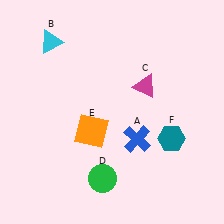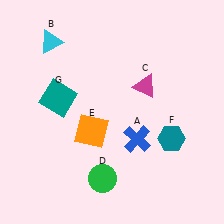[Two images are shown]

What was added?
A teal square (G) was added in Image 2.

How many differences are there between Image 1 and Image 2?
There is 1 difference between the two images.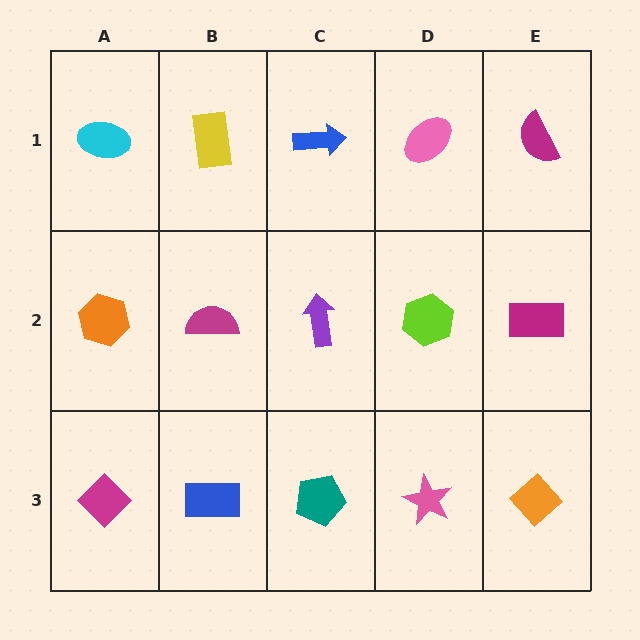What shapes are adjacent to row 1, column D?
A lime hexagon (row 2, column D), a blue arrow (row 1, column C), a magenta semicircle (row 1, column E).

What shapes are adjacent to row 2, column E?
A magenta semicircle (row 1, column E), an orange diamond (row 3, column E), a lime hexagon (row 2, column D).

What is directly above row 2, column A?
A cyan ellipse.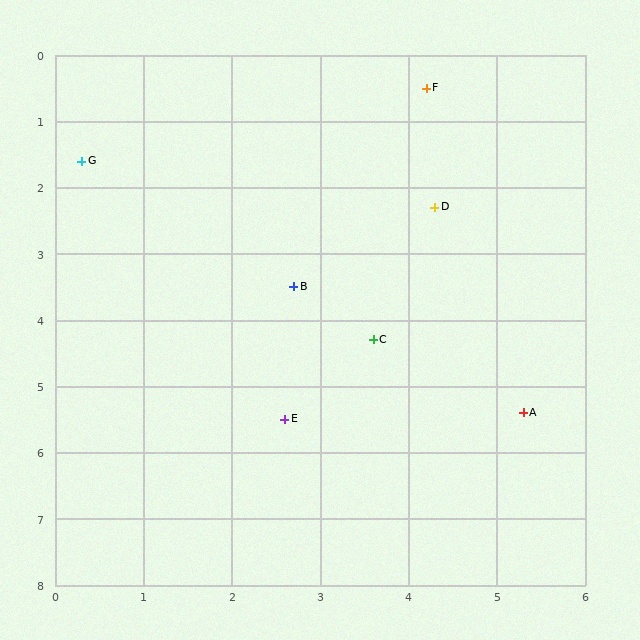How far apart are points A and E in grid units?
Points A and E are about 2.7 grid units apart.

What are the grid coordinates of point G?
Point G is at approximately (0.3, 1.6).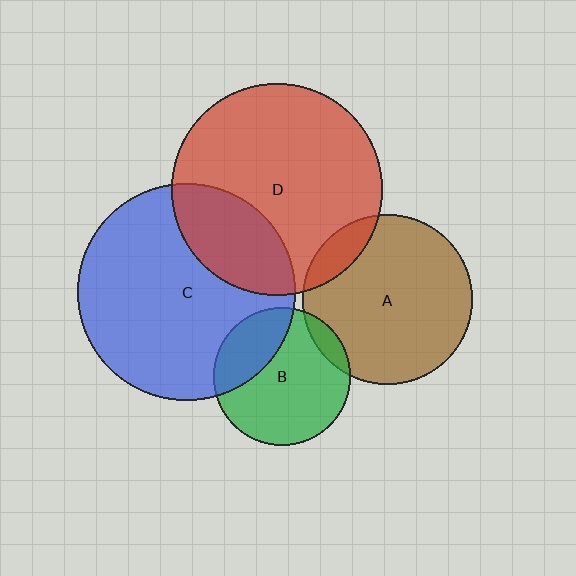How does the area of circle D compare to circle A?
Approximately 1.5 times.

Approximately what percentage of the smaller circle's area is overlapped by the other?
Approximately 25%.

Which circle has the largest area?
Circle C (blue).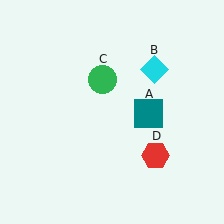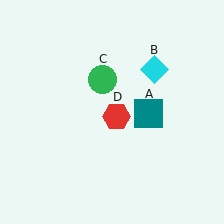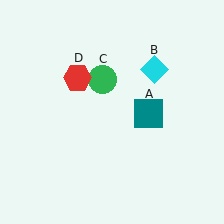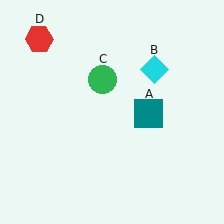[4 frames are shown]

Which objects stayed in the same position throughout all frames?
Teal square (object A) and cyan diamond (object B) and green circle (object C) remained stationary.